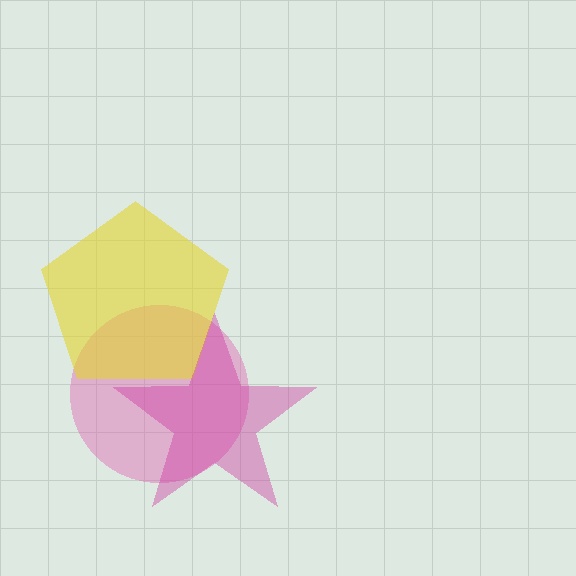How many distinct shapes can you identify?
There are 3 distinct shapes: a pink circle, a yellow pentagon, a magenta star.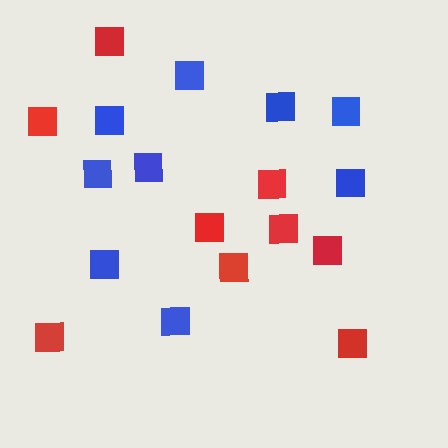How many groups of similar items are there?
There are 2 groups: one group of blue squares (9) and one group of red squares (9).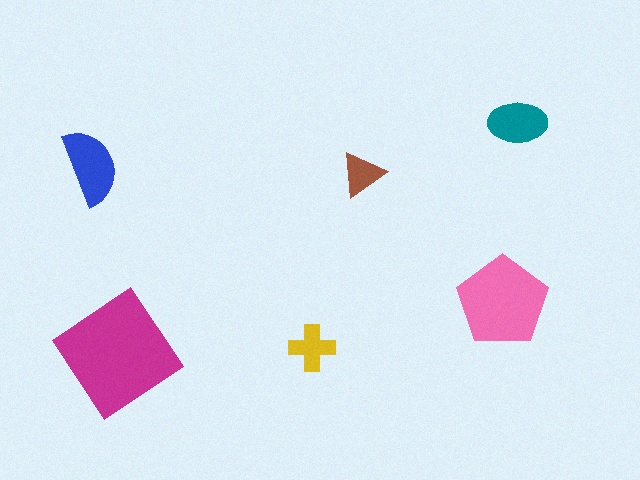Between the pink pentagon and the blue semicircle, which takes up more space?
The pink pentagon.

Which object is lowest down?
The magenta diamond is bottommost.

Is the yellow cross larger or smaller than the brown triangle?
Larger.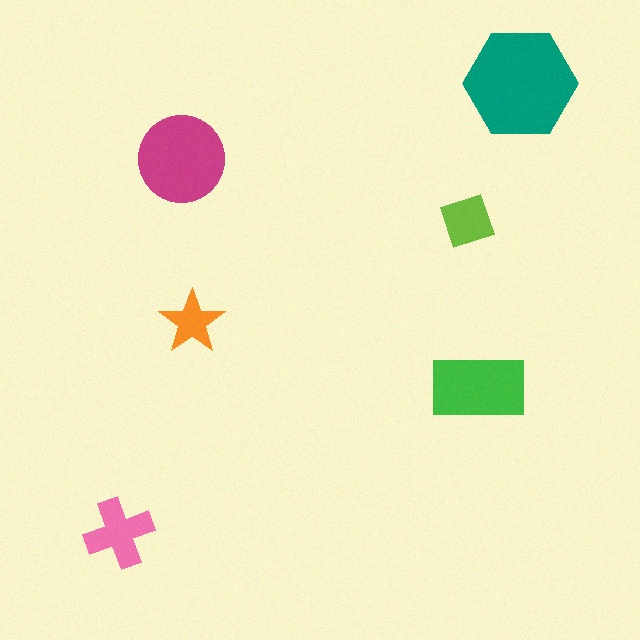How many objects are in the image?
There are 6 objects in the image.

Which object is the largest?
The teal hexagon.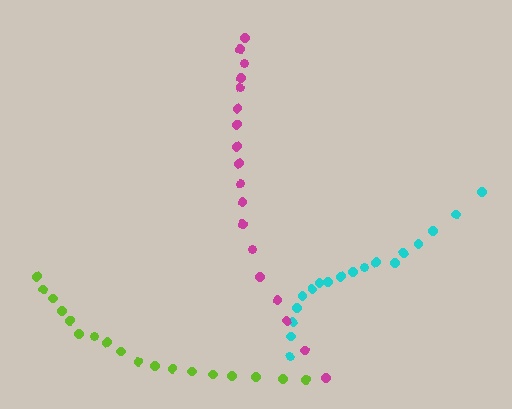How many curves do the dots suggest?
There are 3 distinct paths.